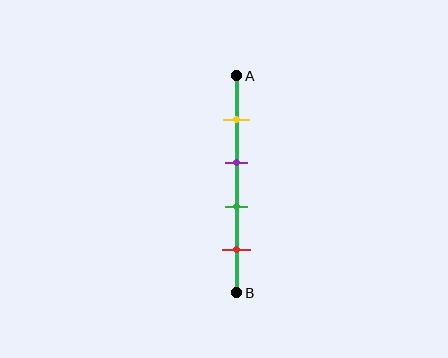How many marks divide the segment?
There are 4 marks dividing the segment.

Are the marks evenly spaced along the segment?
Yes, the marks are approximately evenly spaced.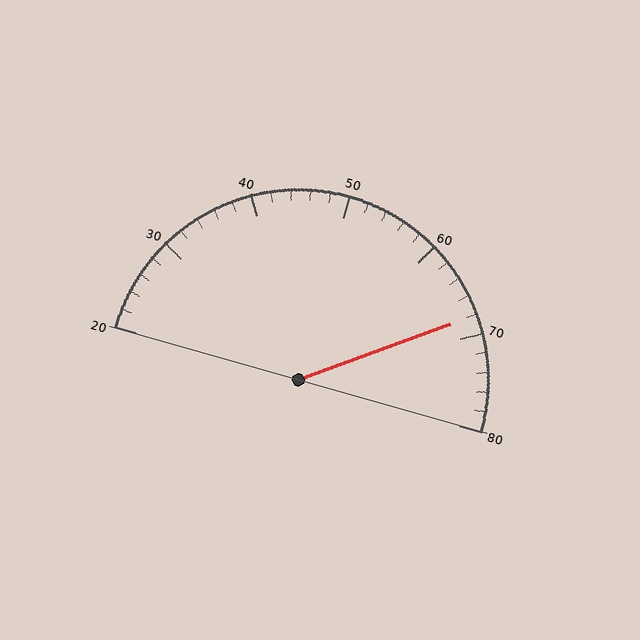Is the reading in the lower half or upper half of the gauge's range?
The reading is in the upper half of the range (20 to 80).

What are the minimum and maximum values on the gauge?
The gauge ranges from 20 to 80.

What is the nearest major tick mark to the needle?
The nearest major tick mark is 70.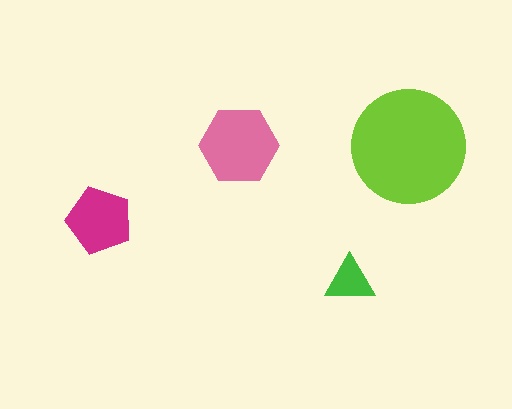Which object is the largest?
The lime circle.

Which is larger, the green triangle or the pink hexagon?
The pink hexagon.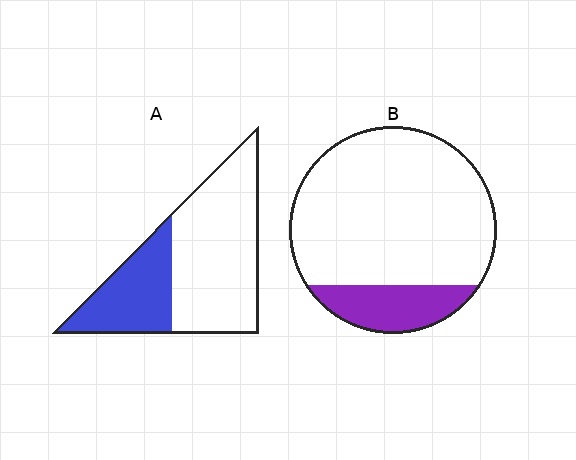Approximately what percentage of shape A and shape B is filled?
A is approximately 35% and B is approximately 20%.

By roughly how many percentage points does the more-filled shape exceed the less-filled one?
By roughly 15 percentage points (A over B).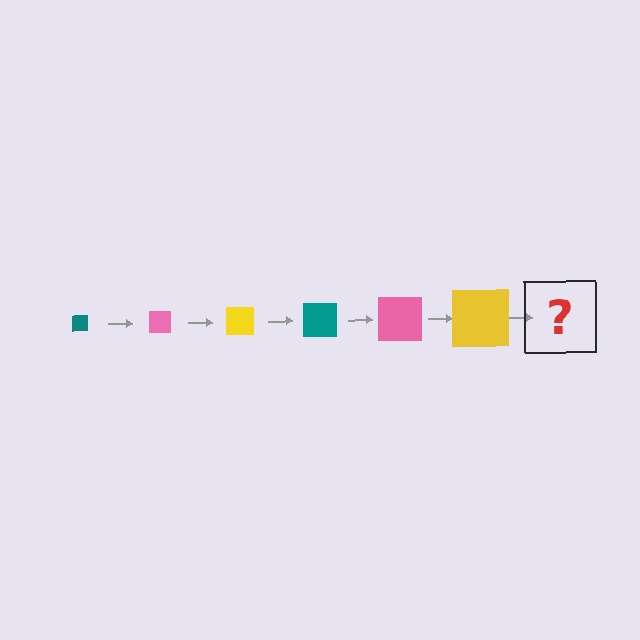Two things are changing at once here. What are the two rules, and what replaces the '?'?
The two rules are that the square grows larger each step and the color cycles through teal, pink, and yellow. The '?' should be a teal square, larger than the previous one.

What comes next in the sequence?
The next element should be a teal square, larger than the previous one.